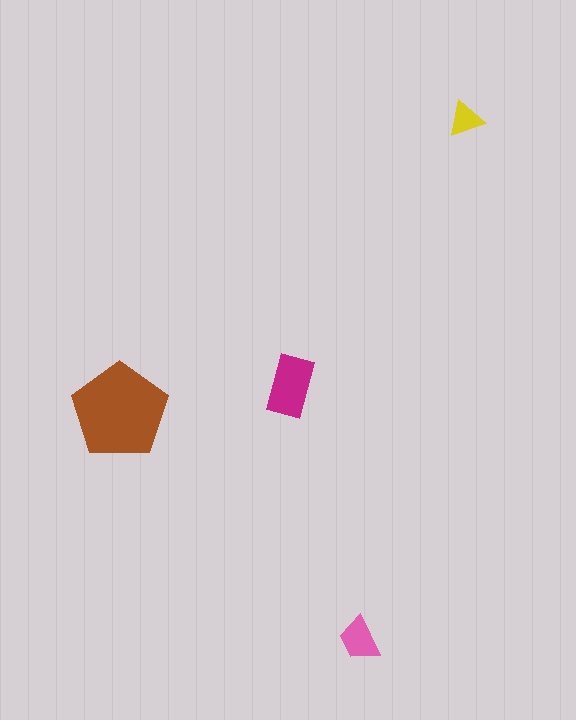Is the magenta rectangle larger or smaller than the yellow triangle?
Larger.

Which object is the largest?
The brown pentagon.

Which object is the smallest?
The yellow triangle.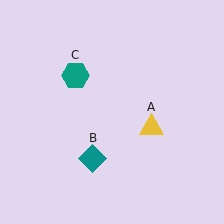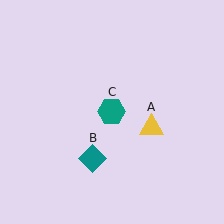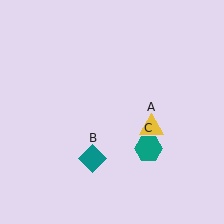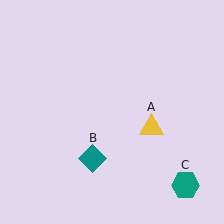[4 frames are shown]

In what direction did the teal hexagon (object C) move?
The teal hexagon (object C) moved down and to the right.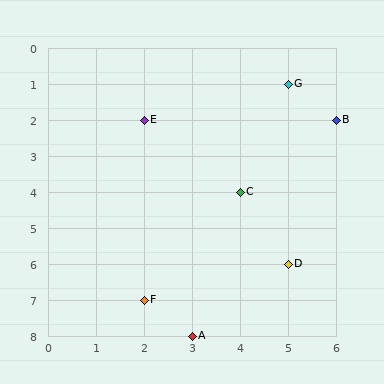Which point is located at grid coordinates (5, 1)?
Point G is at (5, 1).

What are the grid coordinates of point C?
Point C is at grid coordinates (4, 4).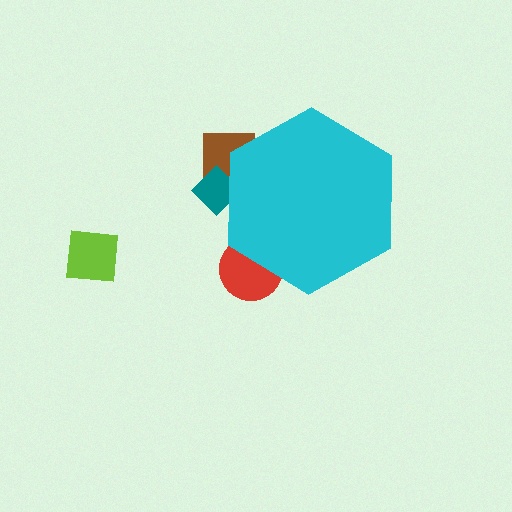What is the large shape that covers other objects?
A cyan hexagon.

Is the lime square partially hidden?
No, the lime square is fully visible.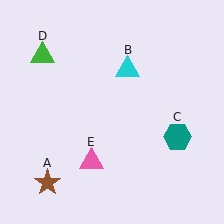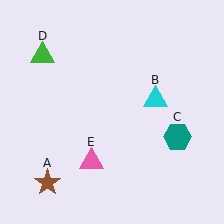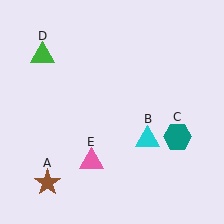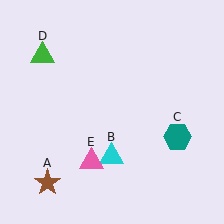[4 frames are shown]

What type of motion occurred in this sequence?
The cyan triangle (object B) rotated clockwise around the center of the scene.